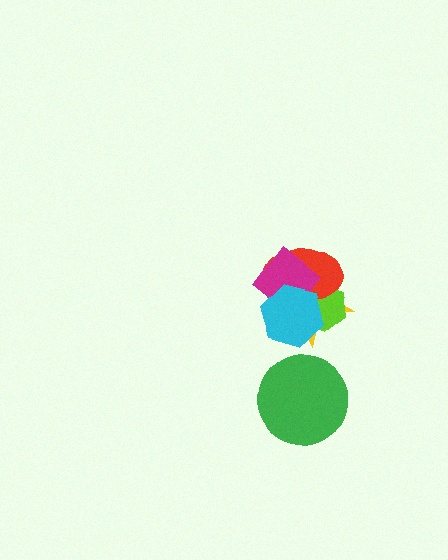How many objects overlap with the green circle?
0 objects overlap with the green circle.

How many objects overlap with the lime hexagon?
4 objects overlap with the lime hexagon.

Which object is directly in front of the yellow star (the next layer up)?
The lime hexagon is directly in front of the yellow star.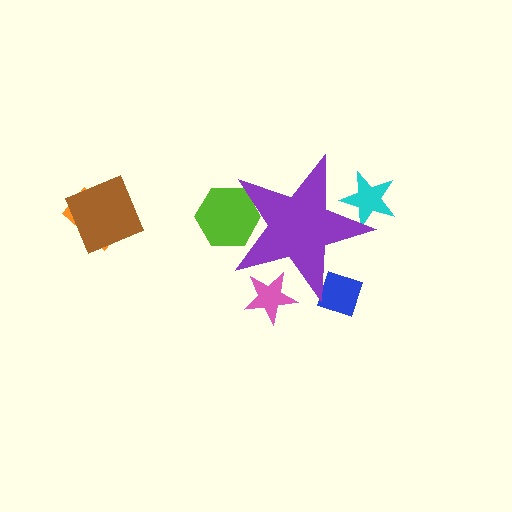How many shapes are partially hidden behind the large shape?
4 shapes are partially hidden.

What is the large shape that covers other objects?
A purple star.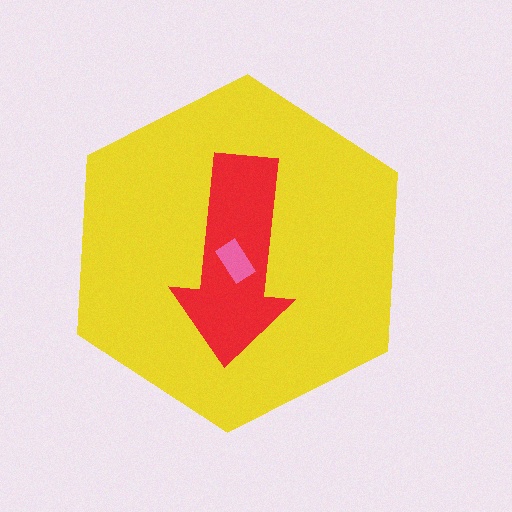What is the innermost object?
The pink rectangle.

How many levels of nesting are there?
3.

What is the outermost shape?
The yellow hexagon.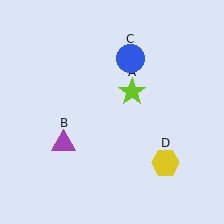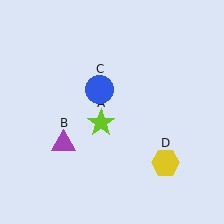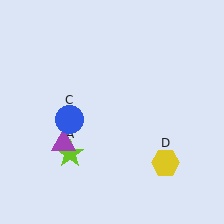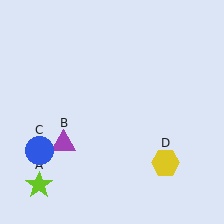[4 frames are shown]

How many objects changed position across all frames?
2 objects changed position: lime star (object A), blue circle (object C).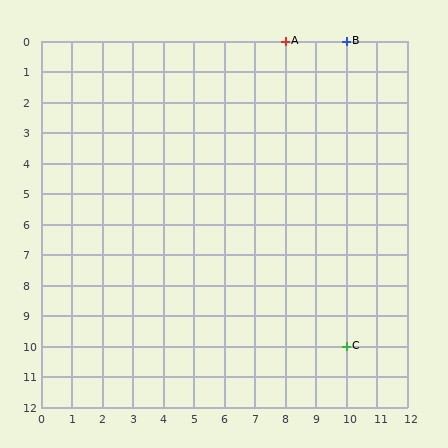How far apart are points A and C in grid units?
Points A and C are 2 columns and 10 rows apart (about 10.2 grid units diagonally).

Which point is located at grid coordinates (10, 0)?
Point B is at (10, 0).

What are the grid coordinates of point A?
Point A is at grid coordinates (8, 0).